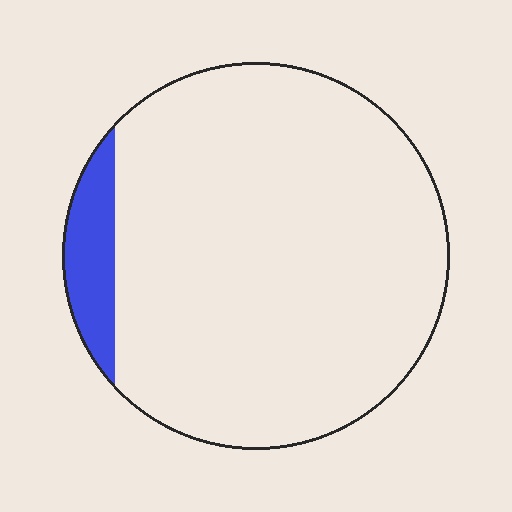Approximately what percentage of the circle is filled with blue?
Approximately 10%.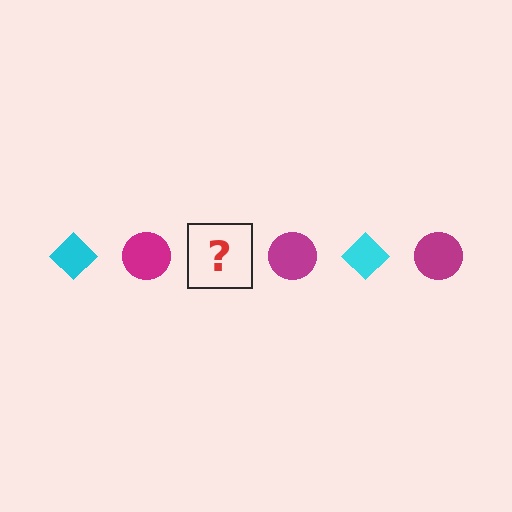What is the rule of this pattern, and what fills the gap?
The rule is that the pattern alternates between cyan diamond and magenta circle. The gap should be filled with a cyan diamond.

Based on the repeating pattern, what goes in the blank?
The blank should be a cyan diamond.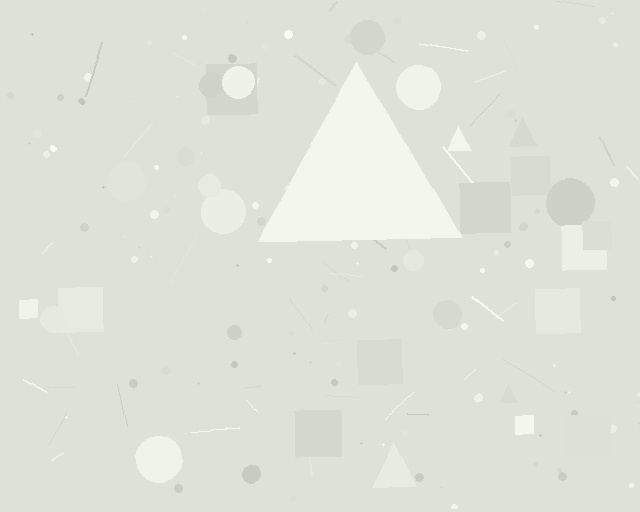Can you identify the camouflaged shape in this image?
The camouflaged shape is a triangle.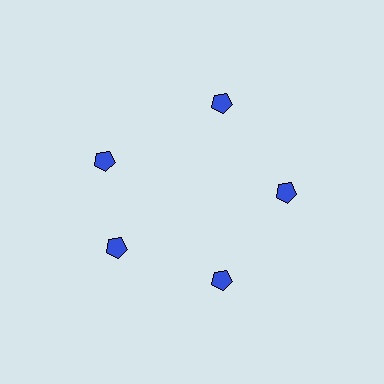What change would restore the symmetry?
The symmetry would be restored by rotating it back into even spacing with its neighbors so that all 5 pentagons sit at equal angles and equal distance from the center.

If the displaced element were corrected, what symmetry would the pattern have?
It would have 5-fold rotational symmetry — the pattern would map onto itself every 72 degrees.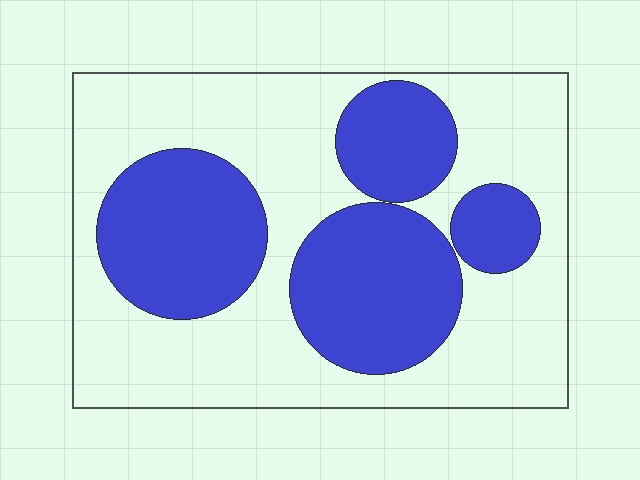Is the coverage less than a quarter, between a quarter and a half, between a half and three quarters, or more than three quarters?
Between a quarter and a half.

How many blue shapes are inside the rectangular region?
4.